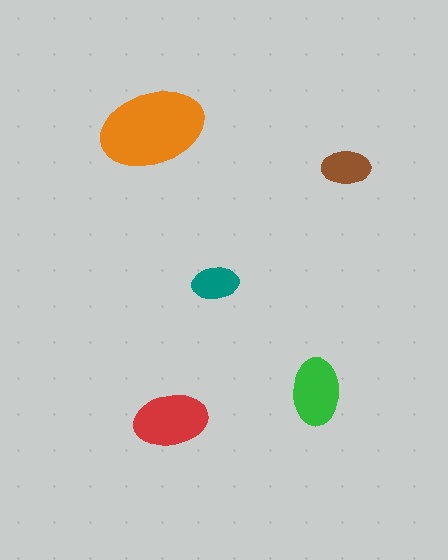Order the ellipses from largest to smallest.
the orange one, the red one, the green one, the brown one, the teal one.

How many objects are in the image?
There are 5 objects in the image.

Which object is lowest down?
The red ellipse is bottommost.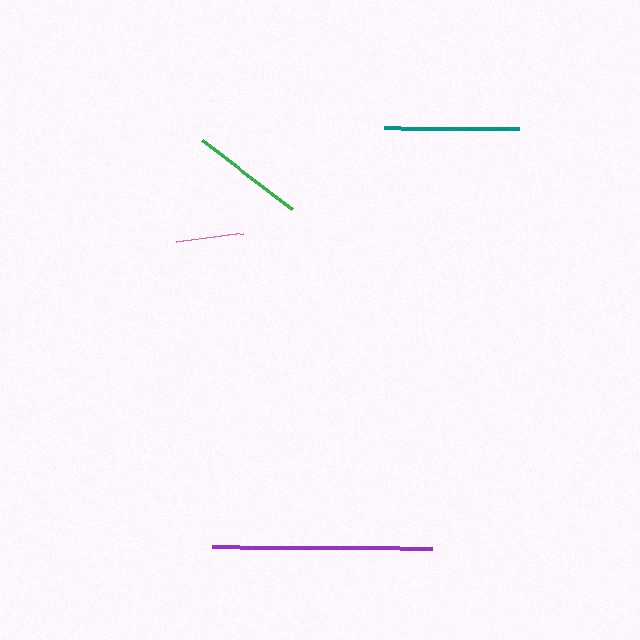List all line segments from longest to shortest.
From longest to shortest: purple, teal, green, pink.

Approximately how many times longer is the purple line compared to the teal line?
The purple line is approximately 1.6 times the length of the teal line.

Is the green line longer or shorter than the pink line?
The green line is longer than the pink line.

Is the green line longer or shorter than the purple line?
The purple line is longer than the green line.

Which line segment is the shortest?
The pink line is the shortest at approximately 66 pixels.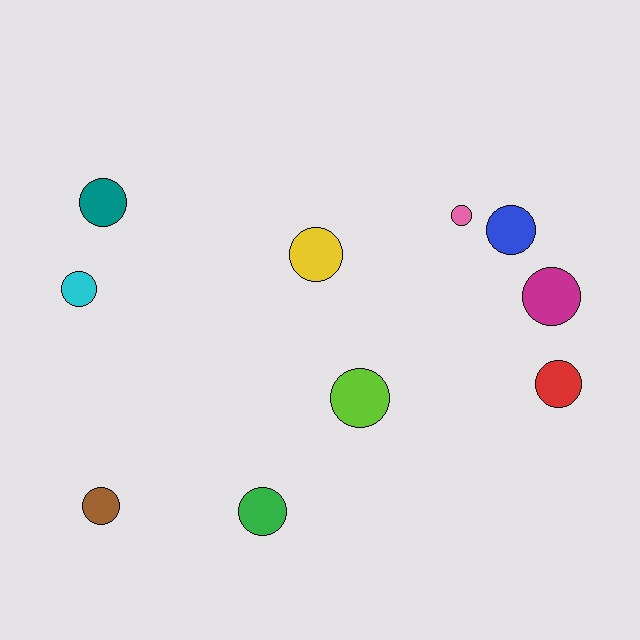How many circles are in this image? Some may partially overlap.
There are 10 circles.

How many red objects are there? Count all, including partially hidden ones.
There is 1 red object.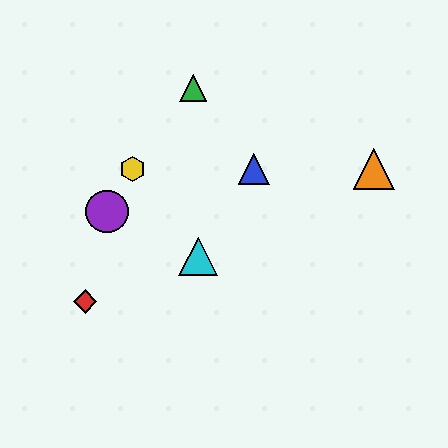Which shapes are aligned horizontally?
The blue triangle, the yellow hexagon, the orange triangle are aligned horizontally.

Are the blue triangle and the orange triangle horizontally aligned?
Yes, both are at y≈169.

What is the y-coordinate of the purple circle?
The purple circle is at y≈211.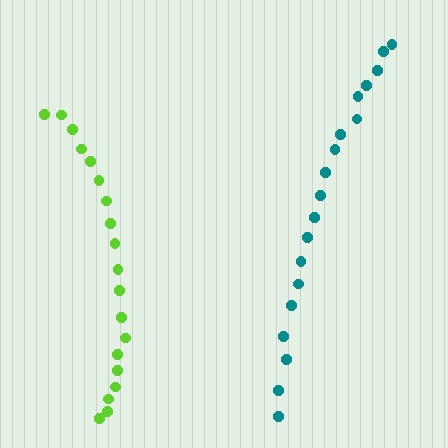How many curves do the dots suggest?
There are 2 distinct paths.